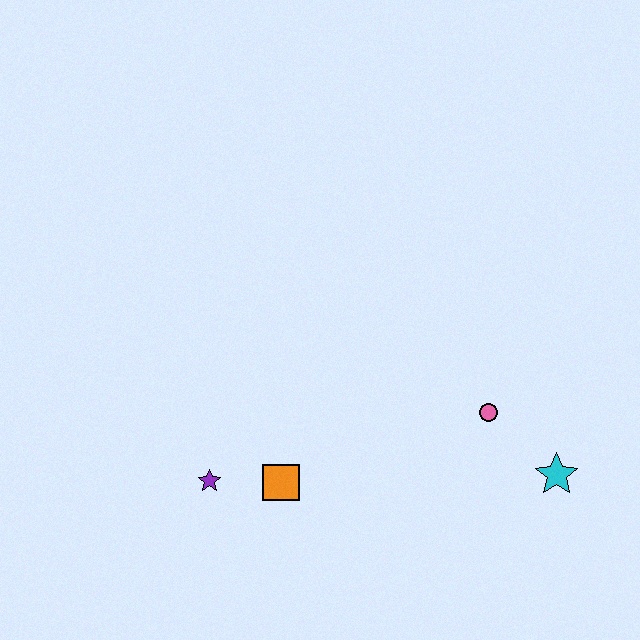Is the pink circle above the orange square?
Yes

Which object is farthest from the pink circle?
The purple star is farthest from the pink circle.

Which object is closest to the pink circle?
The cyan star is closest to the pink circle.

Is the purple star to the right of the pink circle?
No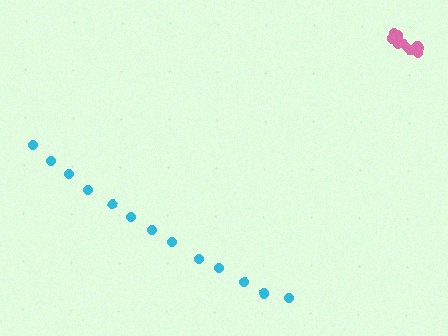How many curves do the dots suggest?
There are 2 distinct paths.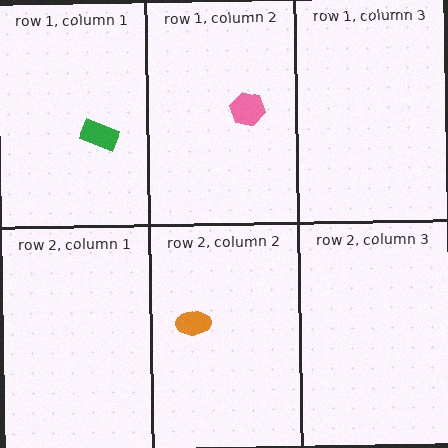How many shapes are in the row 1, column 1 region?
1.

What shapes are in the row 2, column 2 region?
The orange ellipse.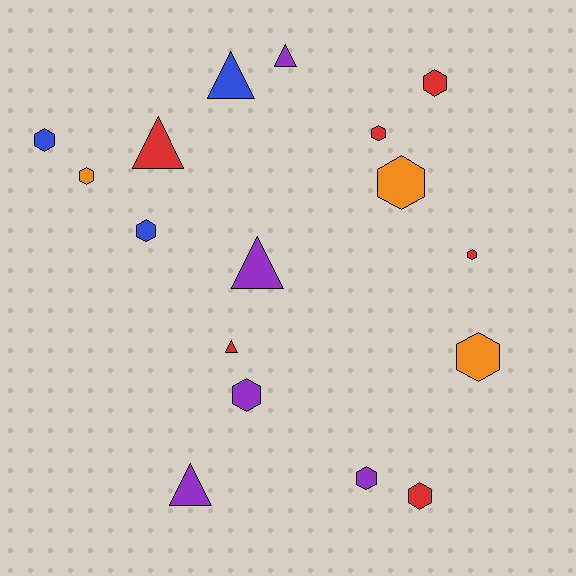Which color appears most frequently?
Red, with 6 objects.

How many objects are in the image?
There are 17 objects.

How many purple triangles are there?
There are 3 purple triangles.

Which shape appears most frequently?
Hexagon, with 11 objects.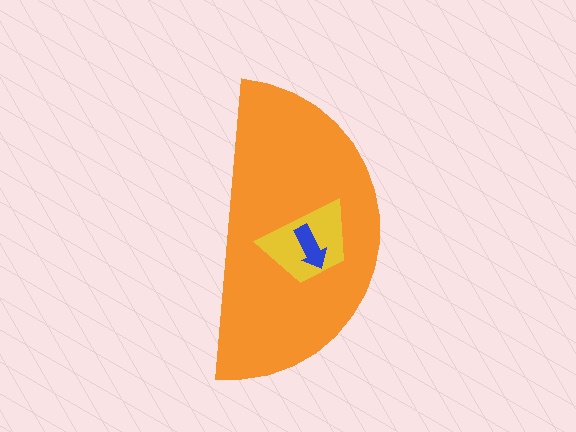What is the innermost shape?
The blue arrow.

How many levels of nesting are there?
3.